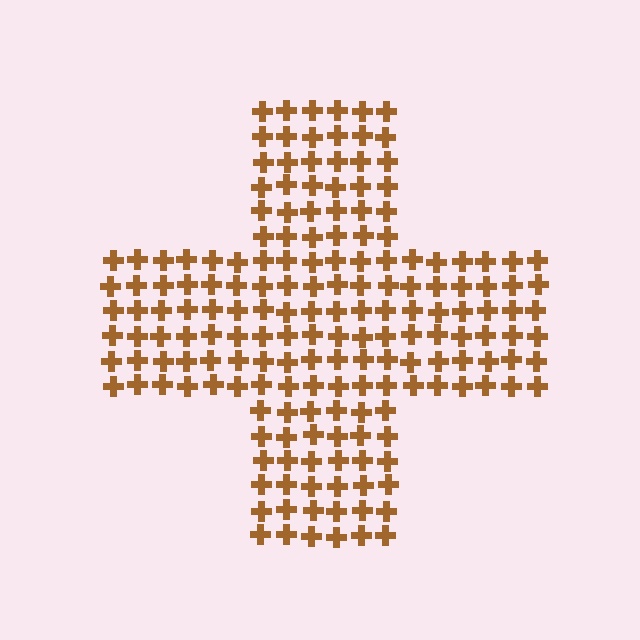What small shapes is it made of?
It is made of small crosses.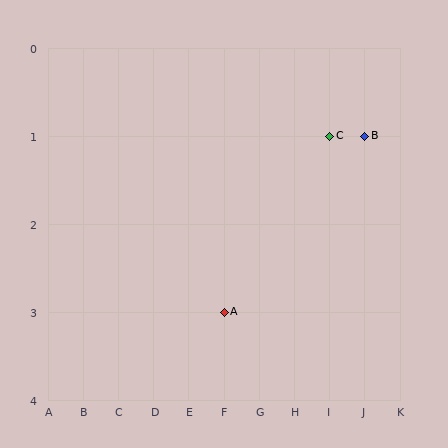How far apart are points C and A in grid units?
Points C and A are 3 columns and 2 rows apart (about 3.6 grid units diagonally).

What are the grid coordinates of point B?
Point B is at grid coordinates (J, 1).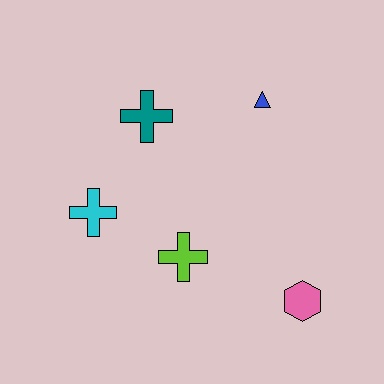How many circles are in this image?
There are no circles.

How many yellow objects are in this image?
There are no yellow objects.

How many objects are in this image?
There are 5 objects.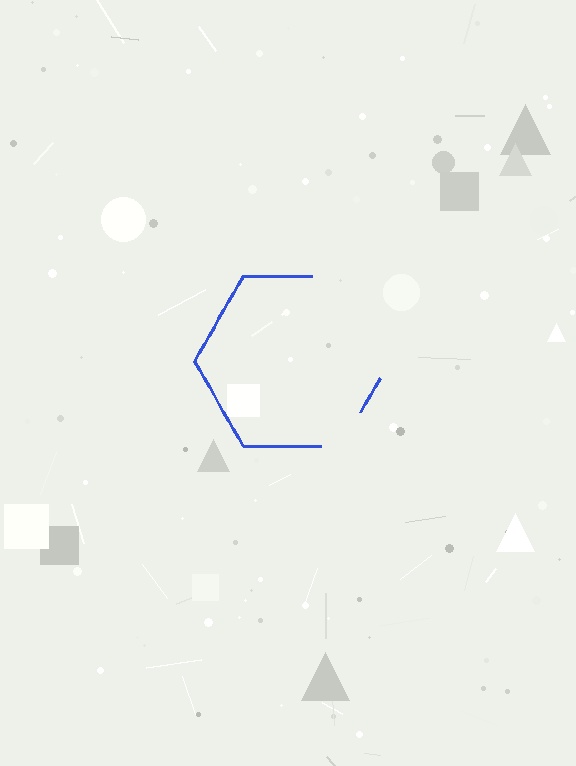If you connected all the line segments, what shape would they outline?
They would outline a hexagon.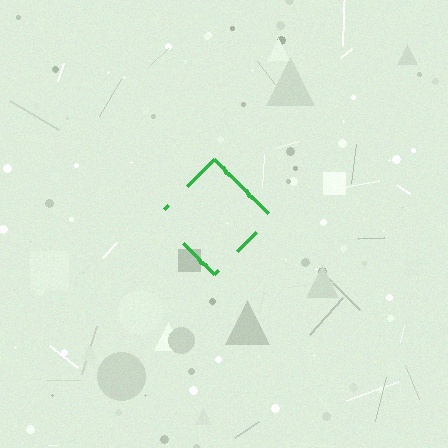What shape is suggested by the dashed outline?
The dashed outline suggests a diamond.